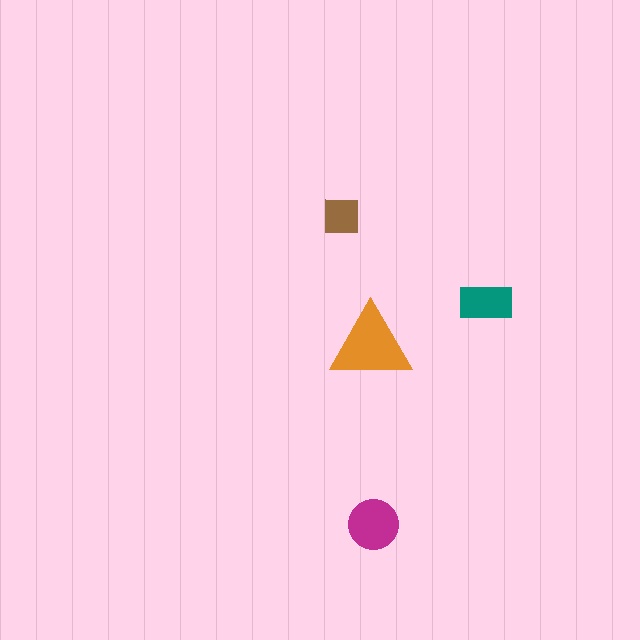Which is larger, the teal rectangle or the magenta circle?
The magenta circle.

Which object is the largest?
The orange triangle.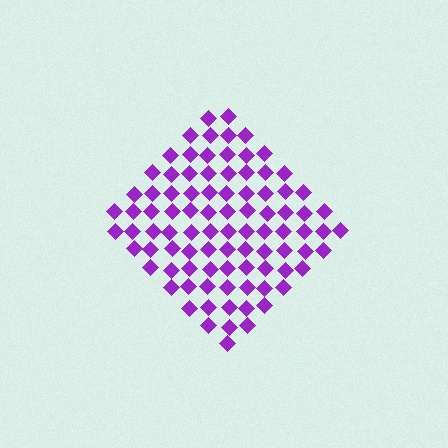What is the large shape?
The large shape is a diamond.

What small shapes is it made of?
It is made of small diamonds.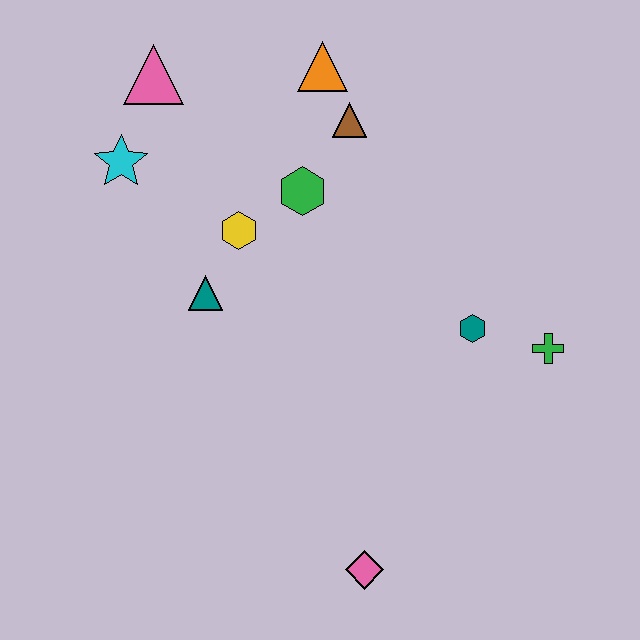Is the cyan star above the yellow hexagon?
Yes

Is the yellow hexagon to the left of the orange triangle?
Yes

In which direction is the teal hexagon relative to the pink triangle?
The teal hexagon is to the right of the pink triangle.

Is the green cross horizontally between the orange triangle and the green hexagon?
No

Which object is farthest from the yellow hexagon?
The pink diamond is farthest from the yellow hexagon.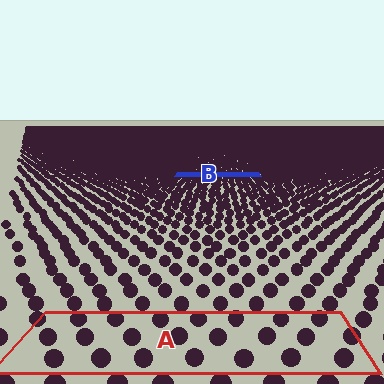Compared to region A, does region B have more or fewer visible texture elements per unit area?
Region B has more texture elements per unit area — they are packed more densely because it is farther away.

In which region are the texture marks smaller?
The texture marks are smaller in region B, because it is farther away.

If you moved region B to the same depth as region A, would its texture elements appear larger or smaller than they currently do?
They would appear larger. At a closer depth, the same texture elements are projected at a bigger on-screen size.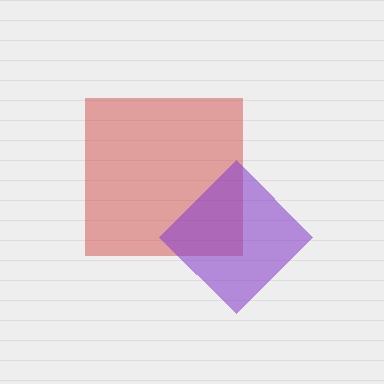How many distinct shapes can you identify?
There are 2 distinct shapes: a red square, a purple diamond.